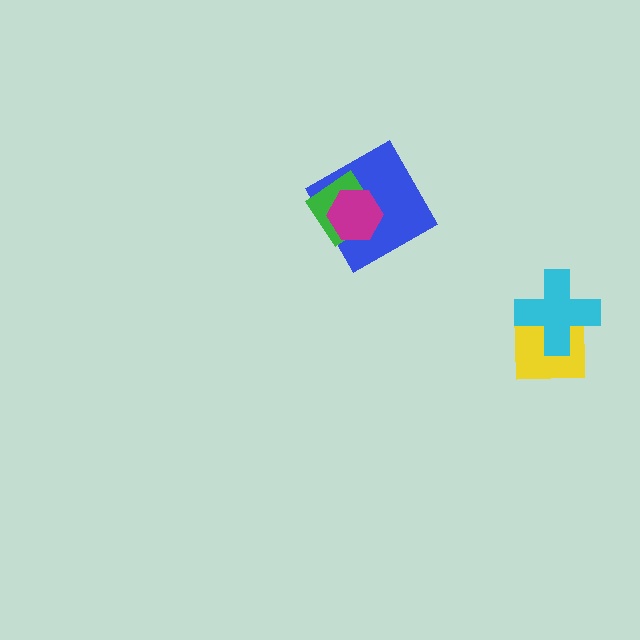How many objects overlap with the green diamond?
2 objects overlap with the green diamond.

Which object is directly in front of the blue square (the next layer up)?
The green diamond is directly in front of the blue square.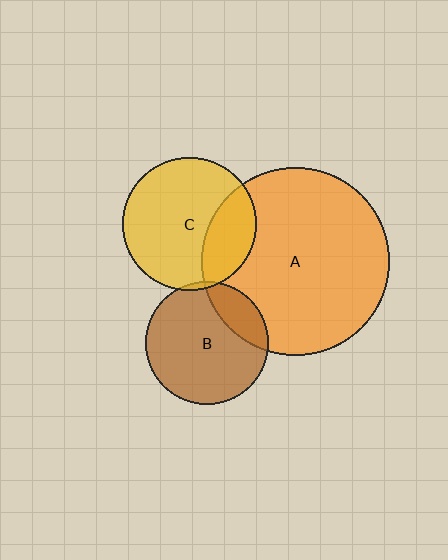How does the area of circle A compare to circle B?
Approximately 2.3 times.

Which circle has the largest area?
Circle A (orange).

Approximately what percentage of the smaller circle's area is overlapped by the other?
Approximately 5%.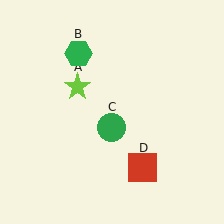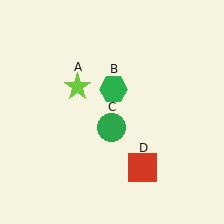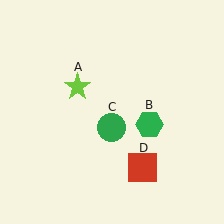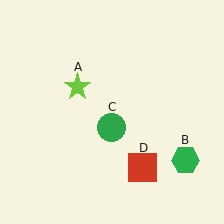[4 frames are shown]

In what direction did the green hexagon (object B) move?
The green hexagon (object B) moved down and to the right.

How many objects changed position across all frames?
1 object changed position: green hexagon (object B).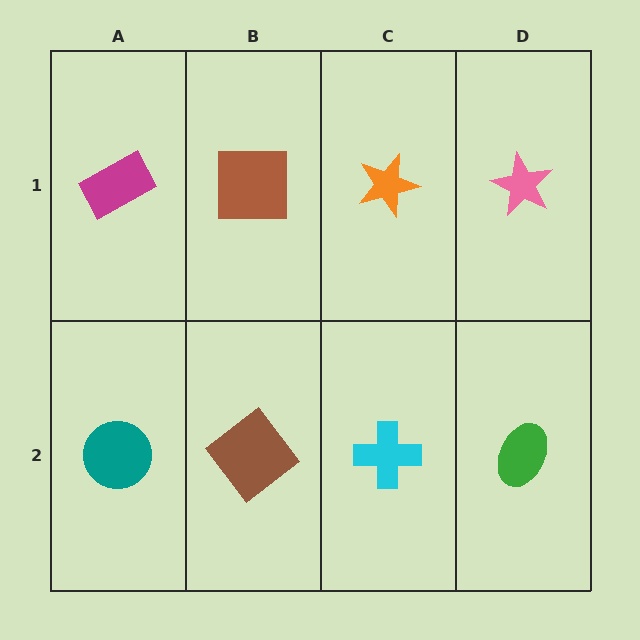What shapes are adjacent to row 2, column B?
A brown square (row 1, column B), a teal circle (row 2, column A), a cyan cross (row 2, column C).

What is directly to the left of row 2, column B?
A teal circle.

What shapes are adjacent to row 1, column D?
A green ellipse (row 2, column D), an orange star (row 1, column C).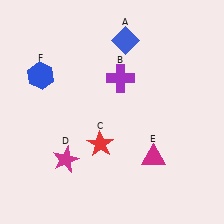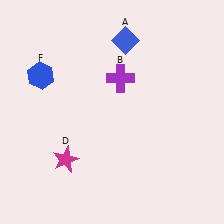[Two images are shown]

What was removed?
The red star (C), the magenta triangle (E) were removed in Image 2.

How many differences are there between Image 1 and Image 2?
There are 2 differences between the two images.